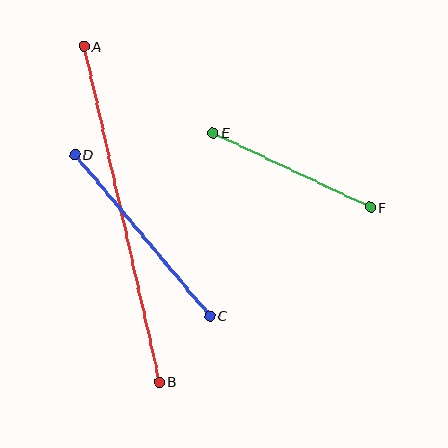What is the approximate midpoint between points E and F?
The midpoint is at approximately (292, 170) pixels.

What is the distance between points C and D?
The distance is approximately 210 pixels.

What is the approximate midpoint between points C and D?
The midpoint is at approximately (142, 235) pixels.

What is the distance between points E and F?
The distance is approximately 173 pixels.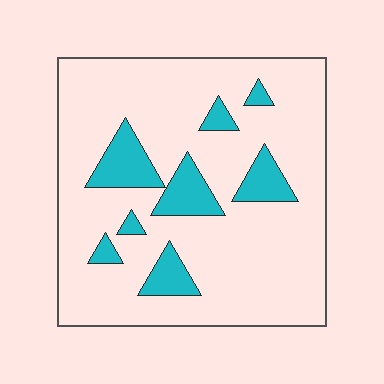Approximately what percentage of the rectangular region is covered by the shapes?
Approximately 15%.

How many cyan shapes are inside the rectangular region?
8.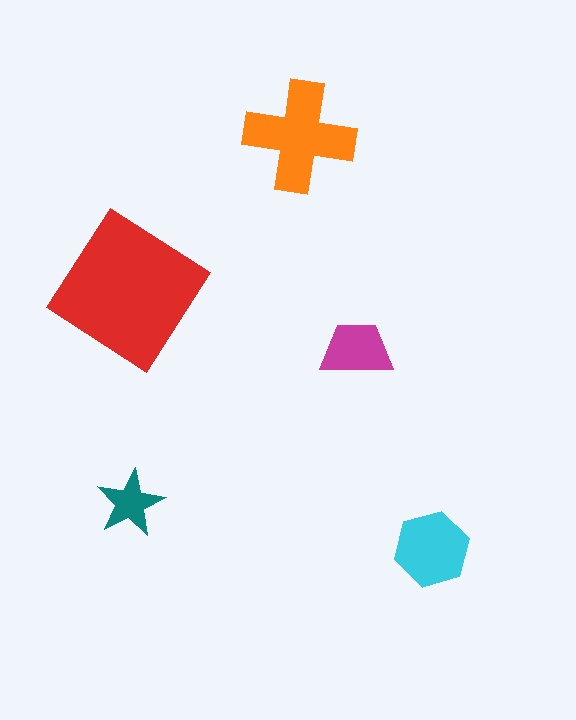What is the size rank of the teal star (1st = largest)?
5th.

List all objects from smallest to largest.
The teal star, the magenta trapezoid, the cyan hexagon, the orange cross, the red diamond.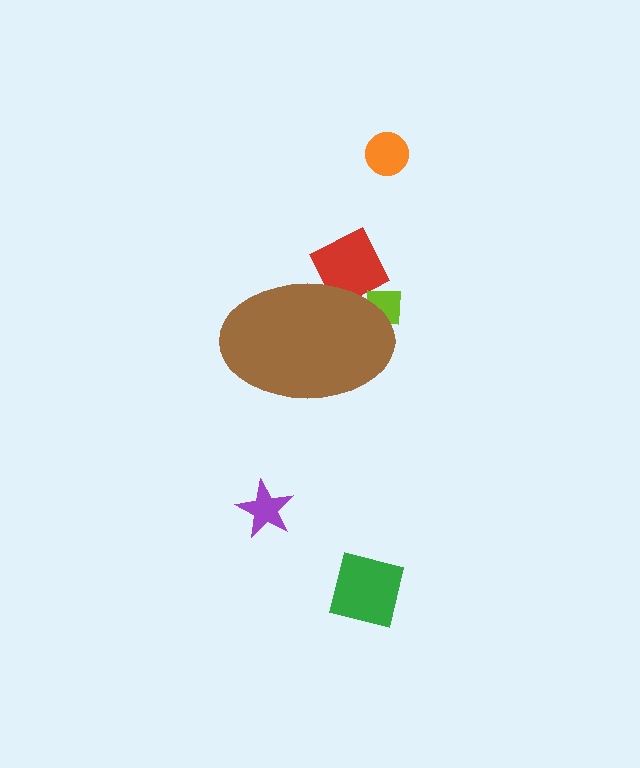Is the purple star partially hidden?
No, the purple star is fully visible.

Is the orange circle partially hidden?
No, the orange circle is fully visible.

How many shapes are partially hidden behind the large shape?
2 shapes are partially hidden.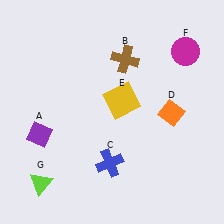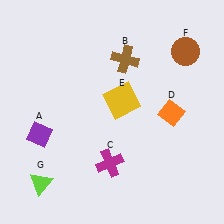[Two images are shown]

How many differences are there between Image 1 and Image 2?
There are 2 differences between the two images.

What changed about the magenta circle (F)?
In Image 1, F is magenta. In Image 2, it changed to brown.